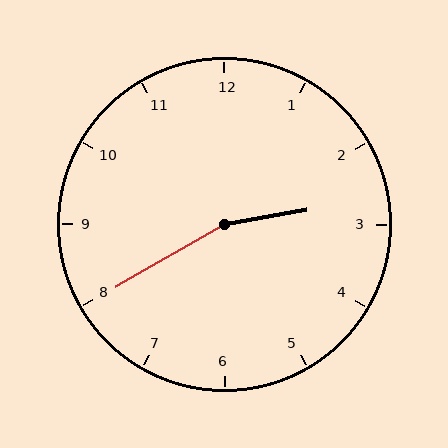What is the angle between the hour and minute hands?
Approximately 160 degrees.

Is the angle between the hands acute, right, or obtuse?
It is obtuse.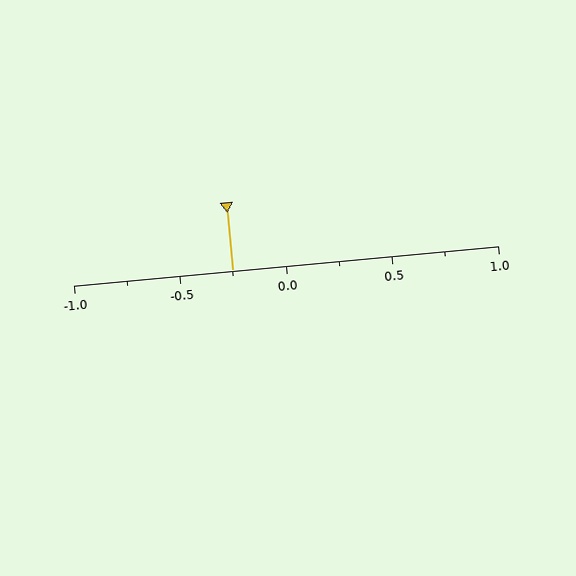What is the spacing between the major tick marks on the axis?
The major ticks are spaced 0.5 apart.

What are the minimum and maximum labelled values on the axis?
The axis runs from -1.0 to 1.0.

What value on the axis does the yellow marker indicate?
The marker indicates approximately -0.25.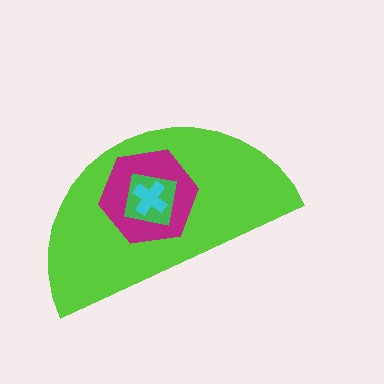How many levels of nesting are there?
4.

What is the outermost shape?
The lime semicircle.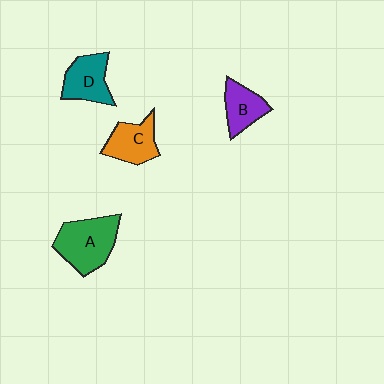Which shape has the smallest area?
Shape B (purple).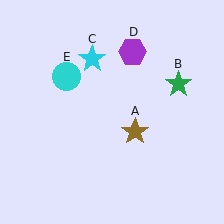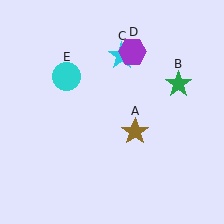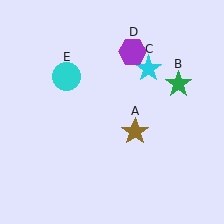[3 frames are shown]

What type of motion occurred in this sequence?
The cyan star (object C) rotated clockwise around the center of the scene.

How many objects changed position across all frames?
1 object changed position: cyan star (object C).